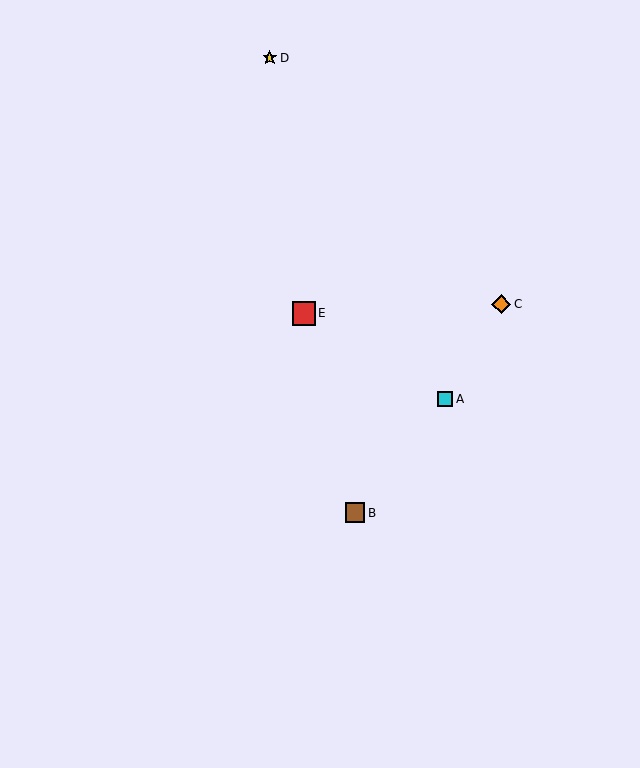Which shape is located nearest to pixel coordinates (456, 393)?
The cyan square (labeled A) at (445, 399) is nearest to that location.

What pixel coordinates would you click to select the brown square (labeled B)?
Click at (355, 513) to select the brown square B.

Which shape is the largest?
The red square (labeled E) is the largest.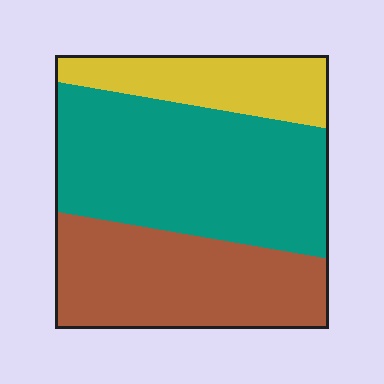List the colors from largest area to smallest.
From largest to smallest: teal, brown, yellow.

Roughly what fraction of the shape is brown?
Brown takes up between a third and a half of the shape.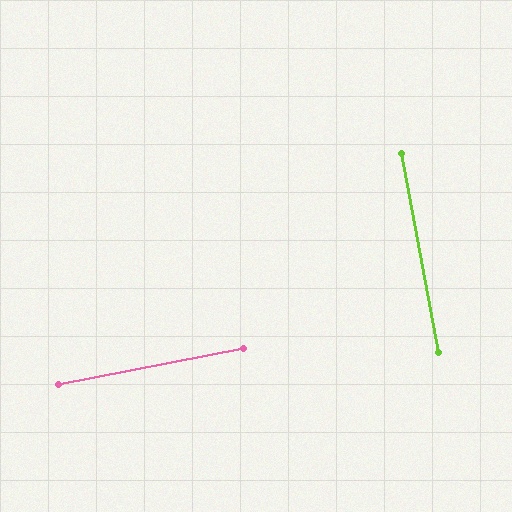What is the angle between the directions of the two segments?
Approximately 90 degrees.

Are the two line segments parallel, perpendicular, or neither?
Perpendicular — they meet at approximately 90°.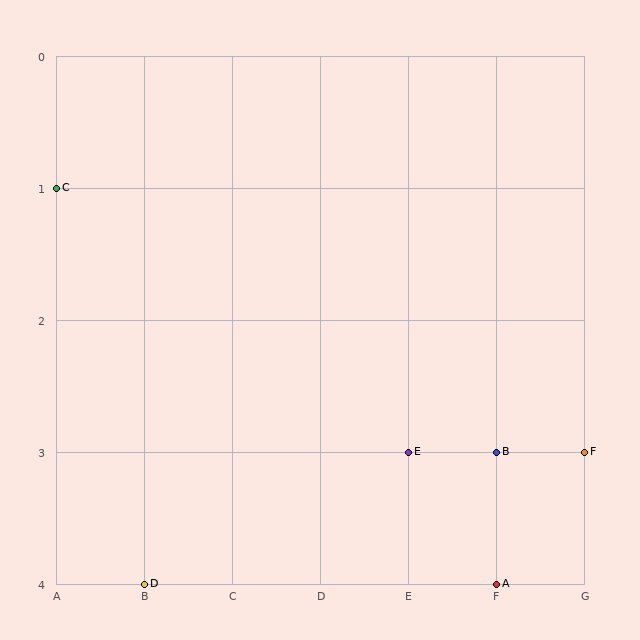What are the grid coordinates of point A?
Point A is at grid coordinates (F, 4).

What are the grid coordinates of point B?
Point B is at grid coordinates (F, 3).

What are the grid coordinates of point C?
Point C is at grid coordinates (A, 1).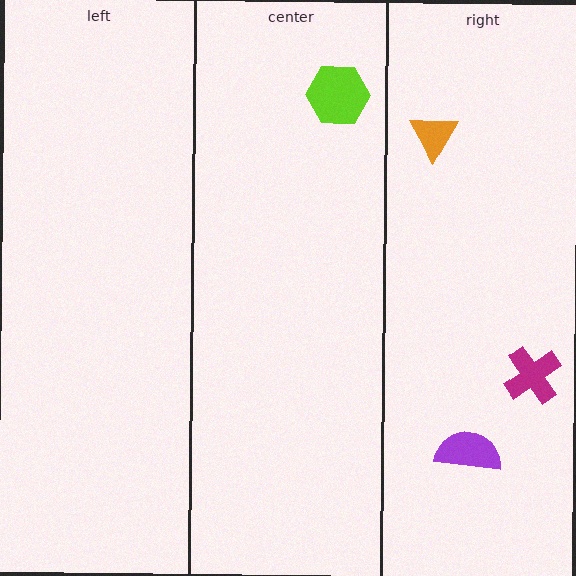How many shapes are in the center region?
1.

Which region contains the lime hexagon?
The center region.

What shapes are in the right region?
The purple semicircle, the orange triangle, the magenta cross.